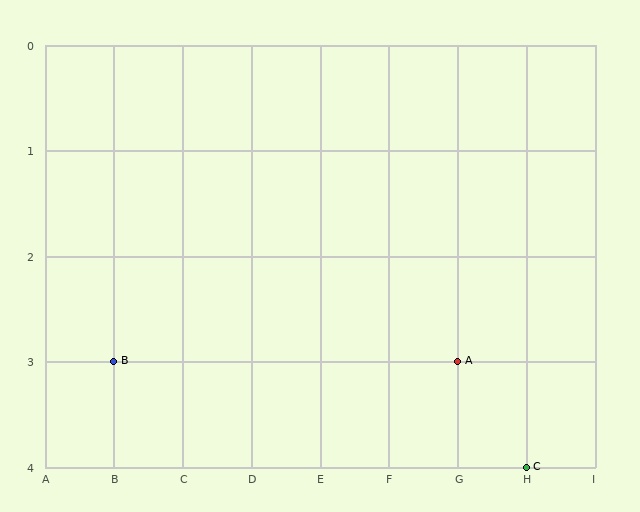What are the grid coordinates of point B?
Point B is at grid coordinates (B, 3).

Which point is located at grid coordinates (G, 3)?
Point A is at (G, 3).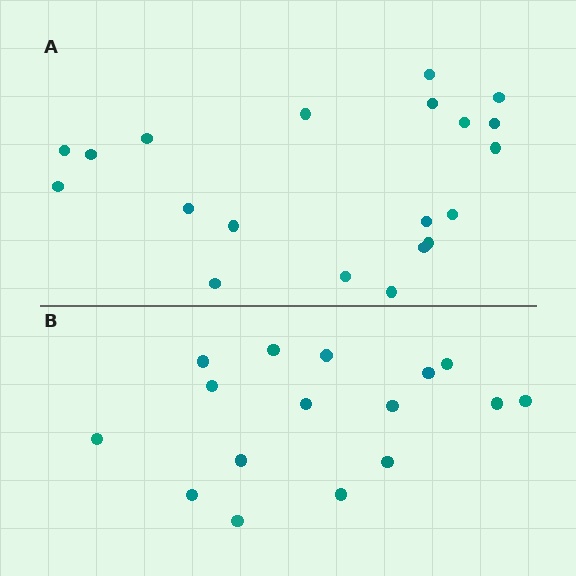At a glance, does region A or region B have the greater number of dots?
Region A (the top region) has more dots.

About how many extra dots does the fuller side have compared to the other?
Region A has about 4 more dots than region B.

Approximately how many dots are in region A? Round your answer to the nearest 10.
About 20 dots.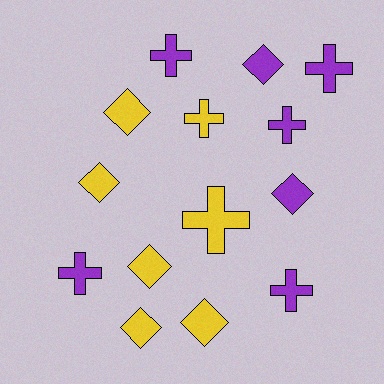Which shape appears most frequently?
Diamond, with 7 objects.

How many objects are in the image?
There are 14 objects.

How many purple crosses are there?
There are 5 purple crosses.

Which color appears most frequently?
Purple, with 7 objects.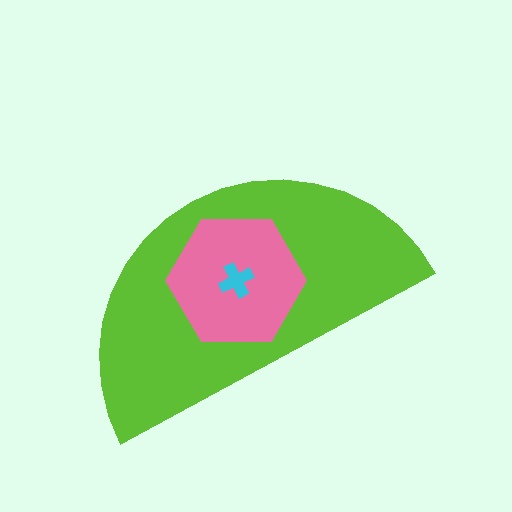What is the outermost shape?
The lime semicircle.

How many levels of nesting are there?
3.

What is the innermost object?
The cyan cross.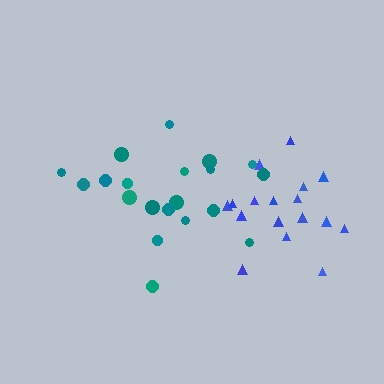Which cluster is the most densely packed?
Blue.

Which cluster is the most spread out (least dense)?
Teal.